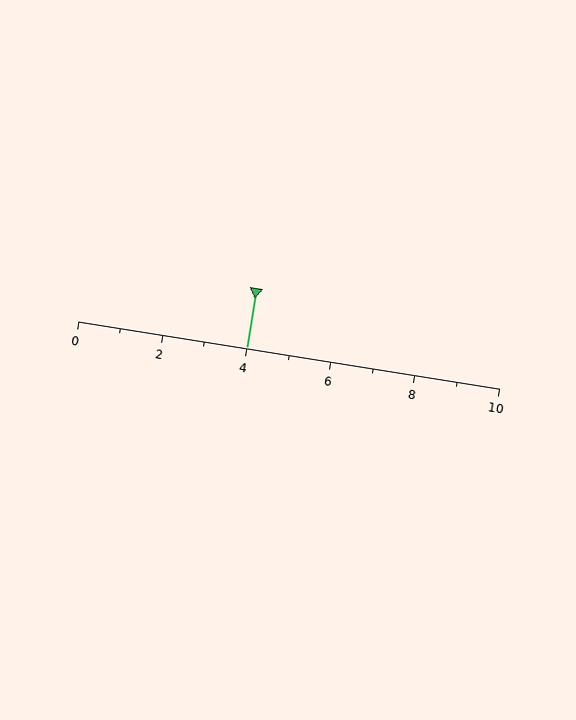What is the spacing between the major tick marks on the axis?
The major ticks are spaced 2 apart.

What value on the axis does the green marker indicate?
The marker indicates approximately 4.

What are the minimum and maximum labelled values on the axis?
The axis runs from 0 to 10.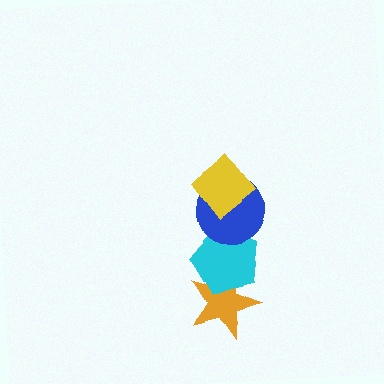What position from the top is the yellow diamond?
The yellow diamond is 1st from the top.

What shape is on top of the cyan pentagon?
The blue circle is on top of the cyan pentagon.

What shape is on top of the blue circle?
The yellow diamond is on top of the blue circle.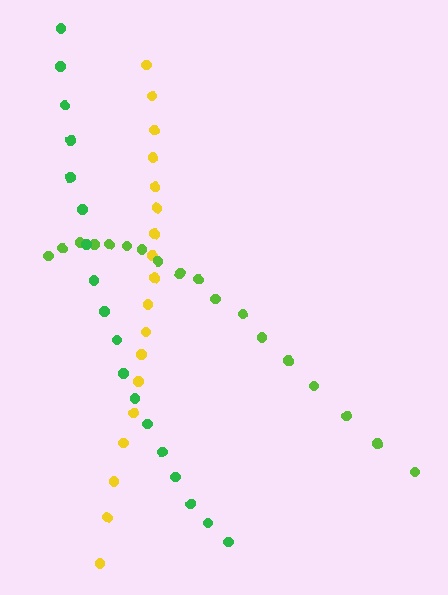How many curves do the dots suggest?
There are 3 distinct paths.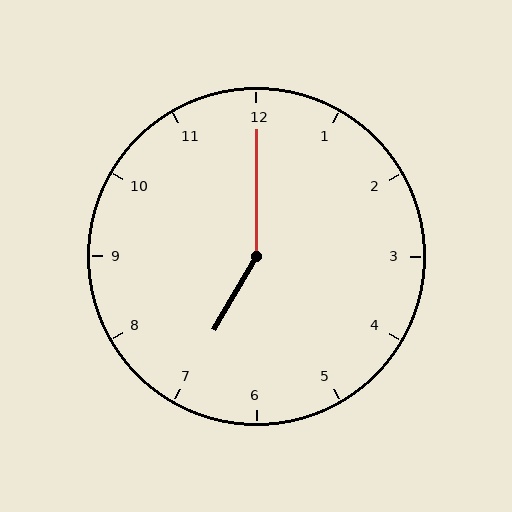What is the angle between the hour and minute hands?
Approximately 150 degrees.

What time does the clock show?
7:00.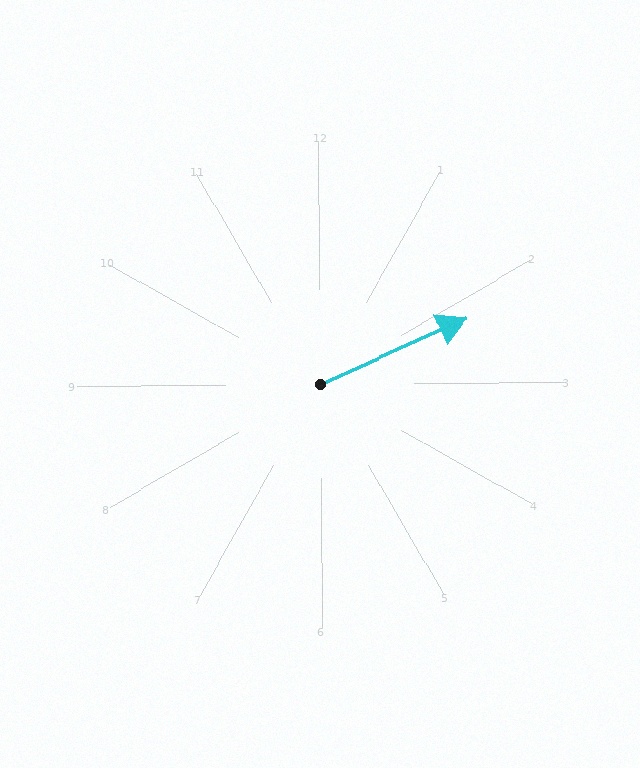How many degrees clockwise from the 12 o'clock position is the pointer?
Approximately 66 degrees.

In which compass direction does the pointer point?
Northeast.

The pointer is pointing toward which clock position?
Roughly 2 o'clock.